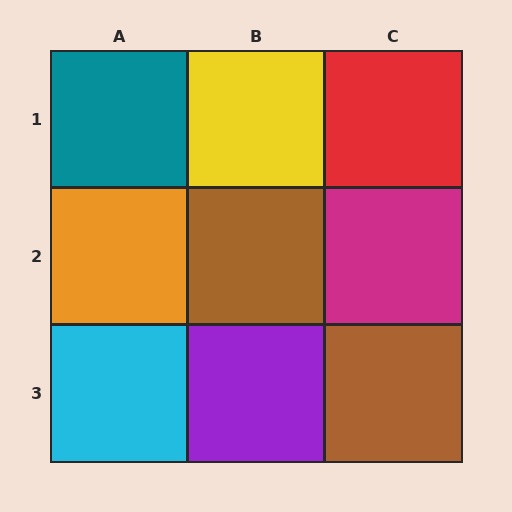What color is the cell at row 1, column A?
Teal.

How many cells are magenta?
1 cell is magenta.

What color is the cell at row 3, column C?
Brown.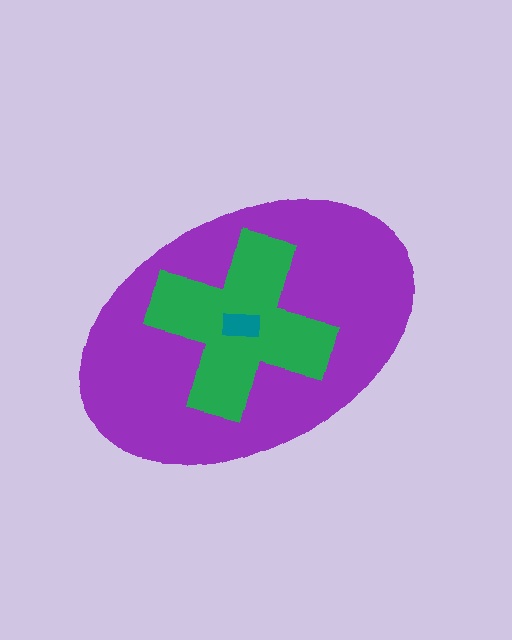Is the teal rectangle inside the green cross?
Yes.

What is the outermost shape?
The purple ellipse.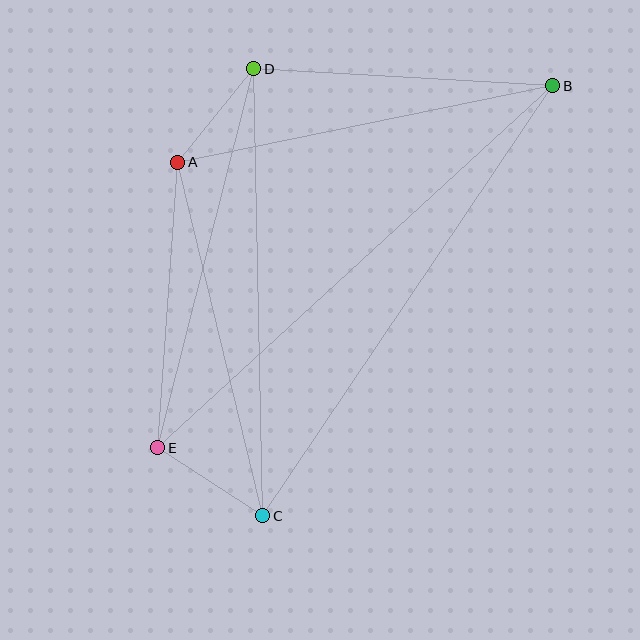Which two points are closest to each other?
Points A and D are closest to each other.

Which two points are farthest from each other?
Points B and E are farthest from each other.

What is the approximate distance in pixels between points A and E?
The distance between A and E is approximately 286 pixels.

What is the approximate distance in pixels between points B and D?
The distance between B and D is approximately 299 pixels.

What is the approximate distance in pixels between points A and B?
The distance between A and B is approximately 383 pixels.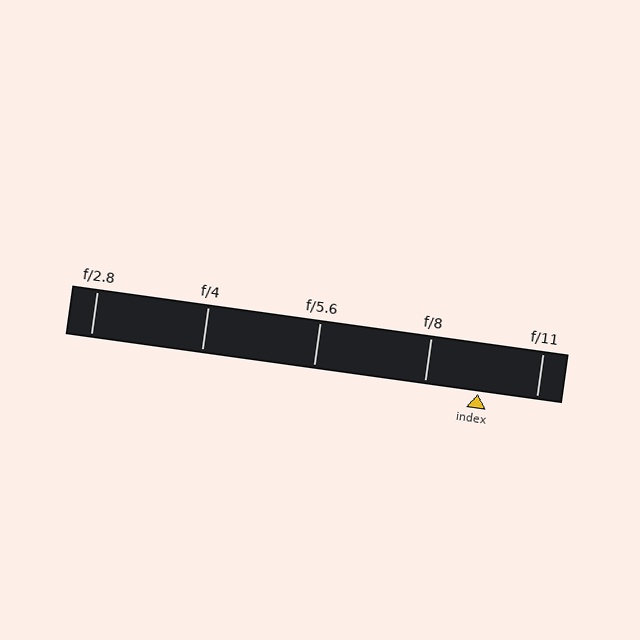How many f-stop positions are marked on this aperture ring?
There are 5 f-stop positions marked.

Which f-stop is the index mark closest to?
The index mark is closest to f/8.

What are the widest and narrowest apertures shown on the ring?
The widest aperture shown is f/2.8 and the narrowest is f/11.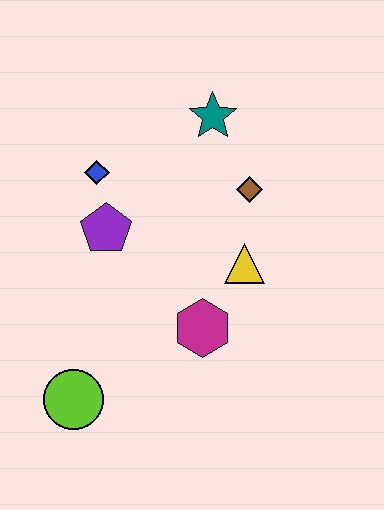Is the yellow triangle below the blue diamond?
Yes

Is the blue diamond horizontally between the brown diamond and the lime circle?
Yes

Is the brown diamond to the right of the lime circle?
Yes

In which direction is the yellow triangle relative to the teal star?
The yellow triangle is below the teal star.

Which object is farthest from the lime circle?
The teal star is farthest from the lime circle.